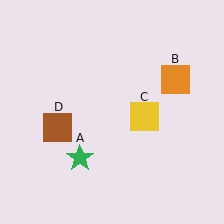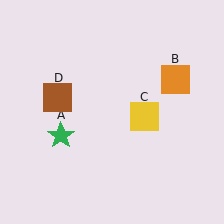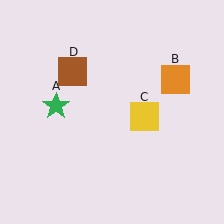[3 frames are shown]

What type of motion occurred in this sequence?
The green star (object A), brown square (object D) rotated clockwise around the center of the scene.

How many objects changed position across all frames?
2 objects changed position: green star (object A), brown square (object D).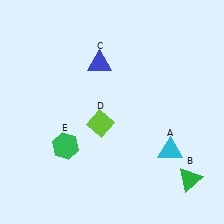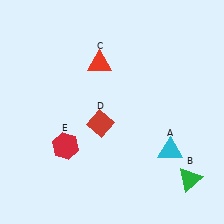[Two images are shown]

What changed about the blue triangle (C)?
In Image 1, C is blue. In Image 2, it changed to red.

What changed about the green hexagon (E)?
In Image 1, E is green. In Image 2, it changed to red.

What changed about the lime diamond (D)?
In Image 1, D is lime. In Image 2, it changed to red.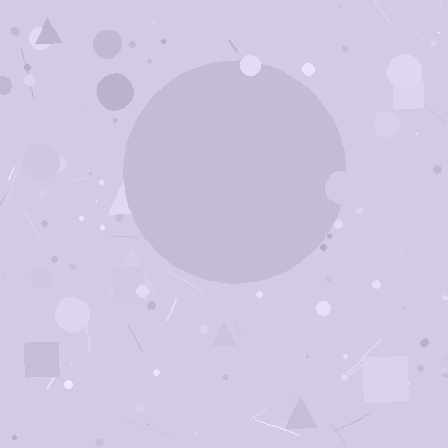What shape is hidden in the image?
A circle is hidden in the image.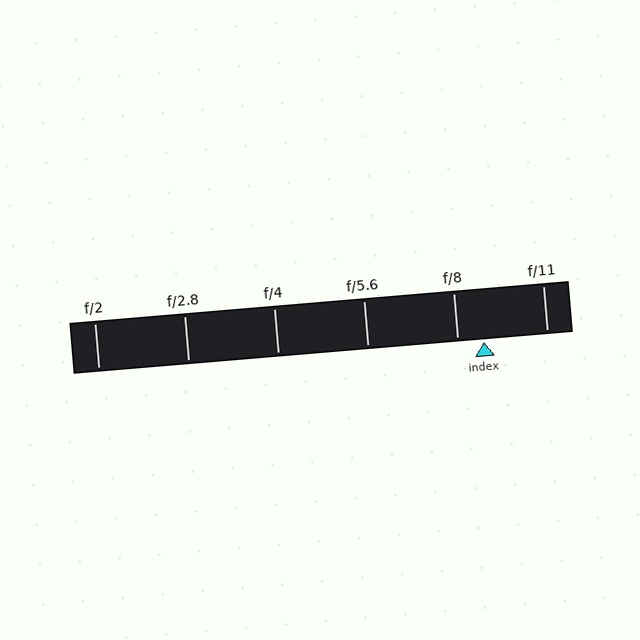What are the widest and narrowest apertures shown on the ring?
The widest aperture shown is f/2 and the narrowest is f/11.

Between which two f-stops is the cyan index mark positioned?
The index mark is between f/8 and f/11.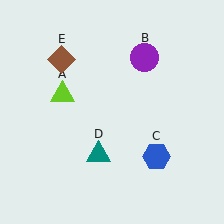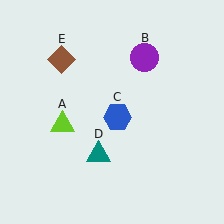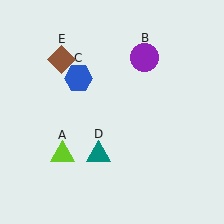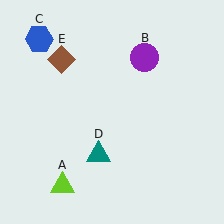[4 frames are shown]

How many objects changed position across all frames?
2 objects changed position: lime triangle (object A), blue hexagon (object C).